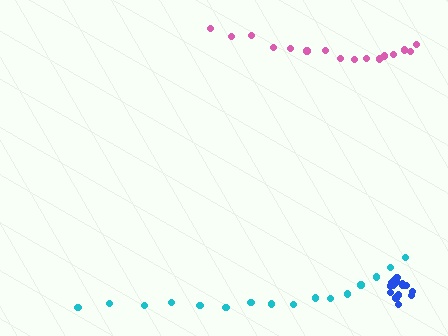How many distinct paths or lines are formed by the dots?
There are 3 distinct paths.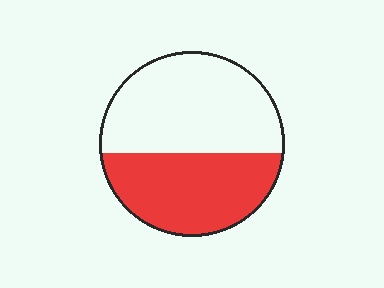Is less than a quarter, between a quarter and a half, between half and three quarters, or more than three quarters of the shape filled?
Between a quarter and a half.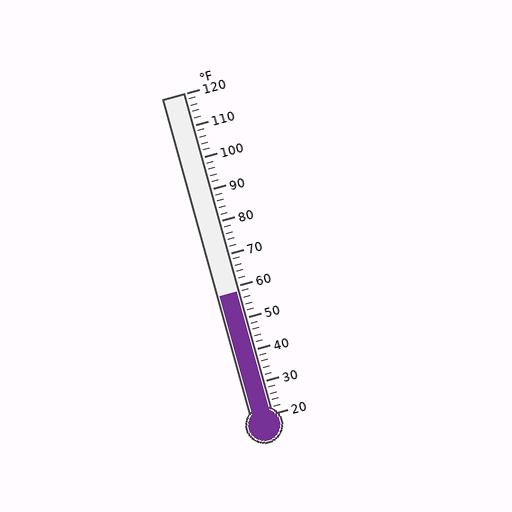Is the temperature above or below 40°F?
The temperature is above 40°F.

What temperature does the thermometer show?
The thermometer shows approximately 58°F.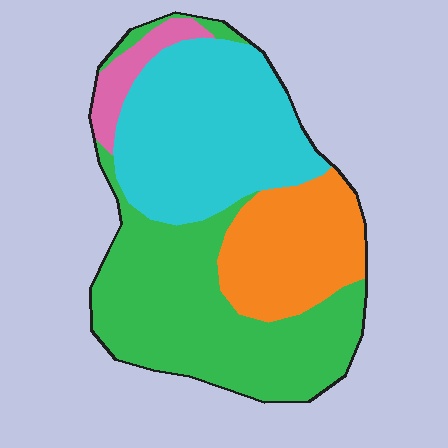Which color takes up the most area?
Green, at roughly 40%.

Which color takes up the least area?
Pink, at roughly 5%.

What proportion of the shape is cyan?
Cyan takes up about one third (1/3) of the shape.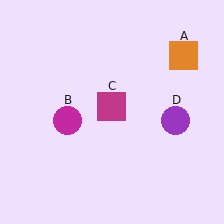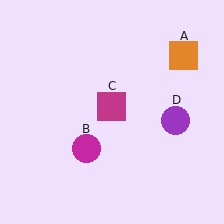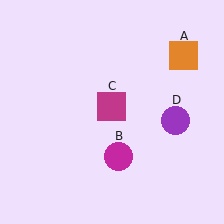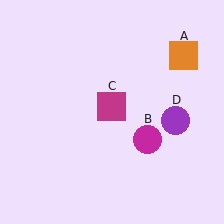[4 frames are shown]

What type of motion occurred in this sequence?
The magenta circle (object B) rotated counterclockwise around the center of the scene.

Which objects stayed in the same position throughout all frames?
Orange square (object A) and magenta square (object C) and purple circle (object D) remained stationary.